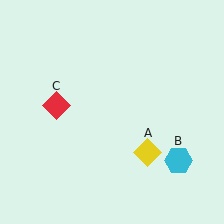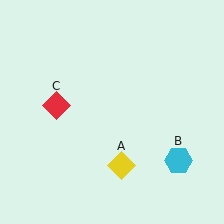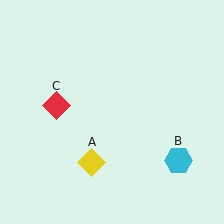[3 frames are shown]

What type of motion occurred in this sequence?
The yellow diamond (object A) rotated clockwise around the center of the scene.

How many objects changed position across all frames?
1 object changed position: yellow diamond (object A).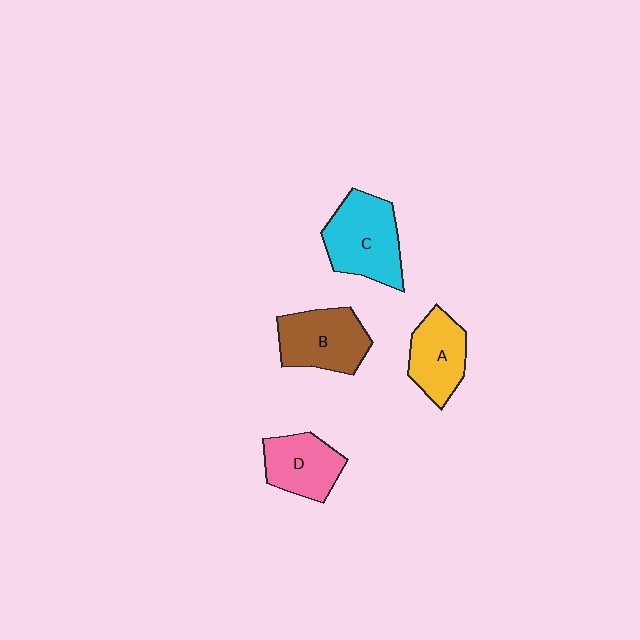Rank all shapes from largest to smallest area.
From largest to smallest: C (cyan), B (brown), A (yellow), D (pink).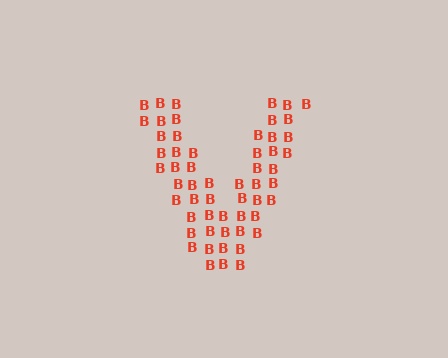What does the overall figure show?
The overall figure shows the letter V.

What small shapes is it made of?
It is made of small letter B's.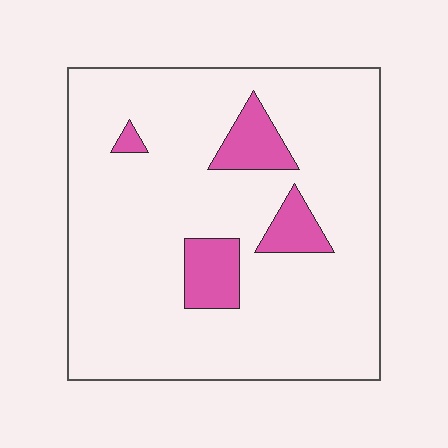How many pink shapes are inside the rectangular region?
4.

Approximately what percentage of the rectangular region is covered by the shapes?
Approximately 10%.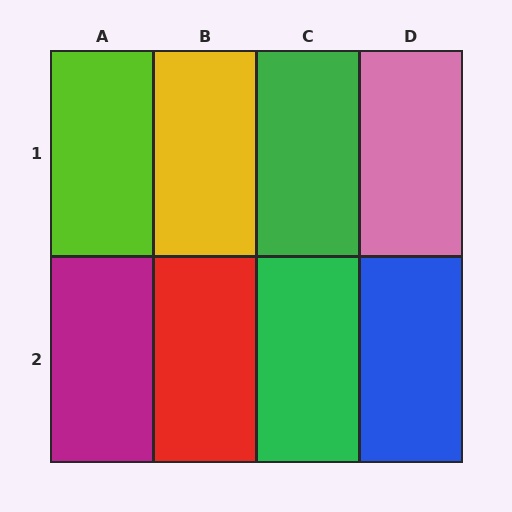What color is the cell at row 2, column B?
Red.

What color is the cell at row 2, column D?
Blue.